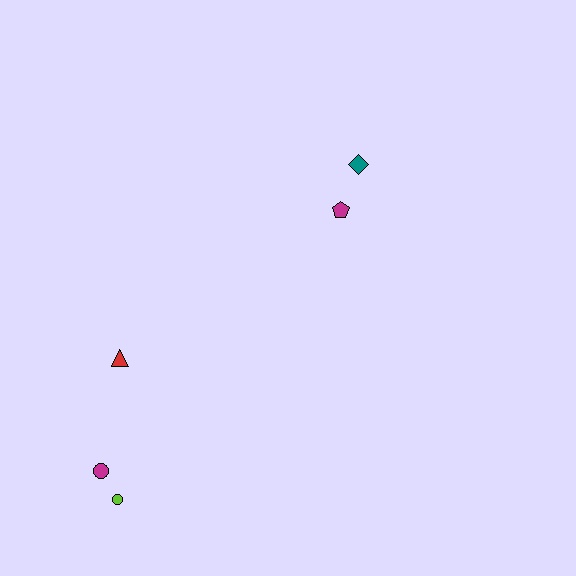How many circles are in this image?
There are 2 circles.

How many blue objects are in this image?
There are no blue objects.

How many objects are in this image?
There are 5 objects.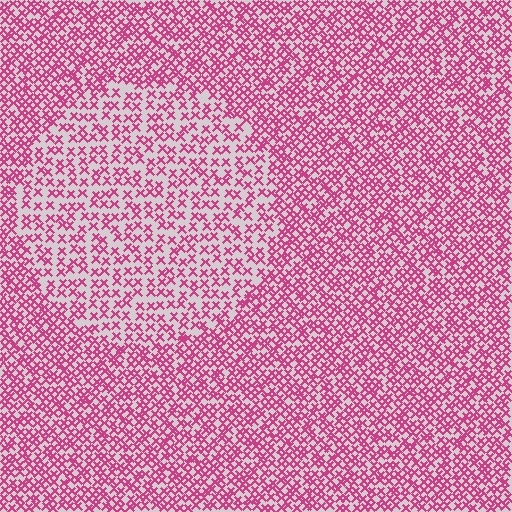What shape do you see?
I see a circle.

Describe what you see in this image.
The image contains small magenta elements arranged at two different densities. A circle-shaped region is visible where the elements are less densely packed than the surrounding area.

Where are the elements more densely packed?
The elements are more densely packed outside the circle boundary.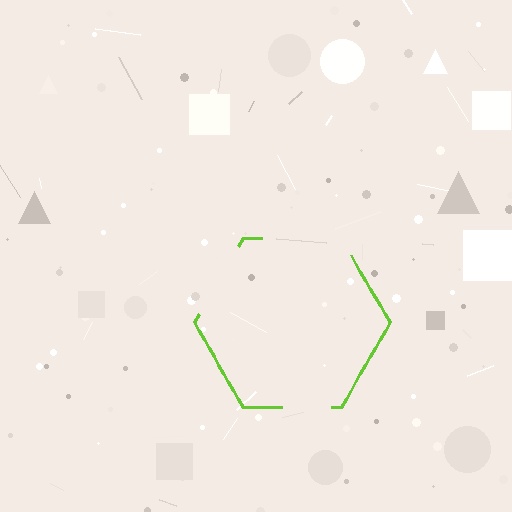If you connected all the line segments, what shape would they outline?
They would outline a hexagon.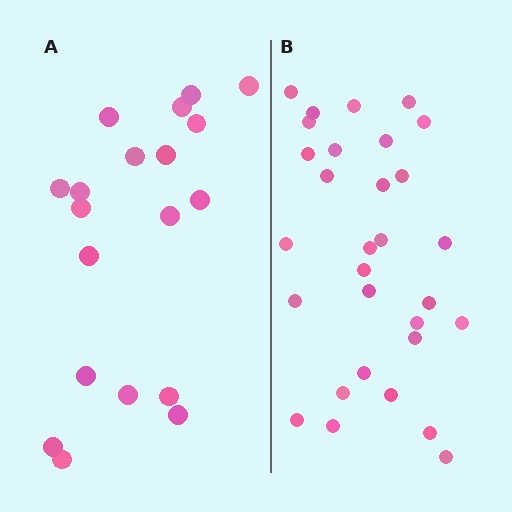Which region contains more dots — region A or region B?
Region B (the right region) has more dots.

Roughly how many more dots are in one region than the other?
Region B has roughly 12 or so more dots than region A.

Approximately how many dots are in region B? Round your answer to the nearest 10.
About 30 dots.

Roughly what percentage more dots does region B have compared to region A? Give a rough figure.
About 60% more.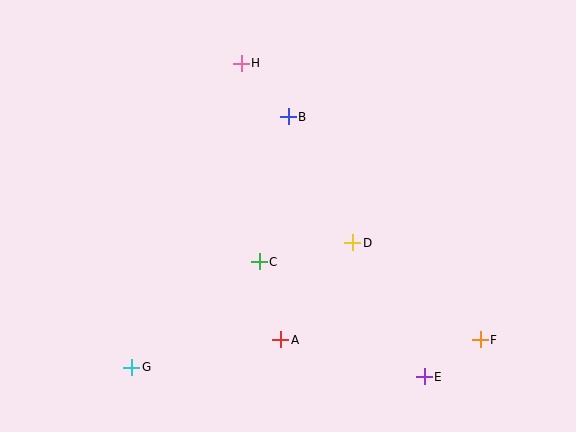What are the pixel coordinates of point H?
Point H is at (241, 63).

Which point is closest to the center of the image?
Point C at (259, 262) is closest to the center.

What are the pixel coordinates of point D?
Point D is at (353, 243).